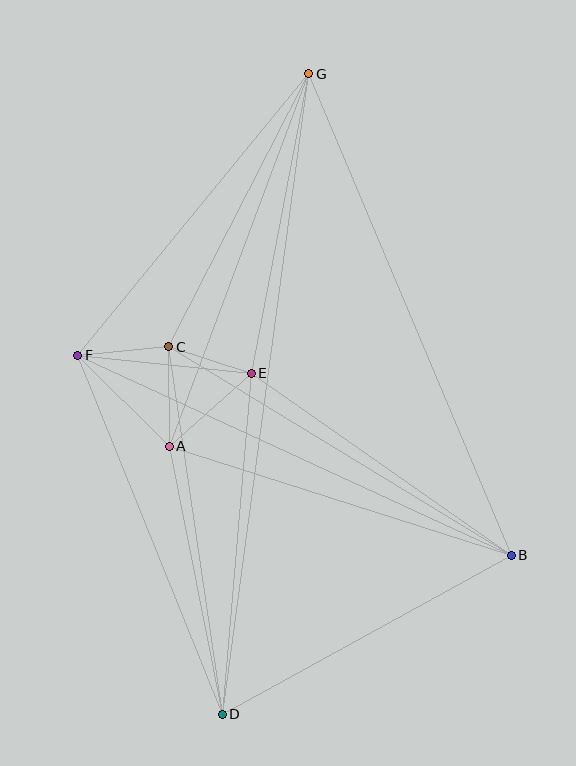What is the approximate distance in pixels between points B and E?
The distance between B and E is approximately 317 pixels.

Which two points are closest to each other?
Points C and E are closest to each other.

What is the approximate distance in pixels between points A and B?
The distance between A and B is approximately 359 pixels.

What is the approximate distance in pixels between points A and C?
The distance between A and C is approximately 99 pixels.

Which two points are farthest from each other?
Points D and G are farthest from each other.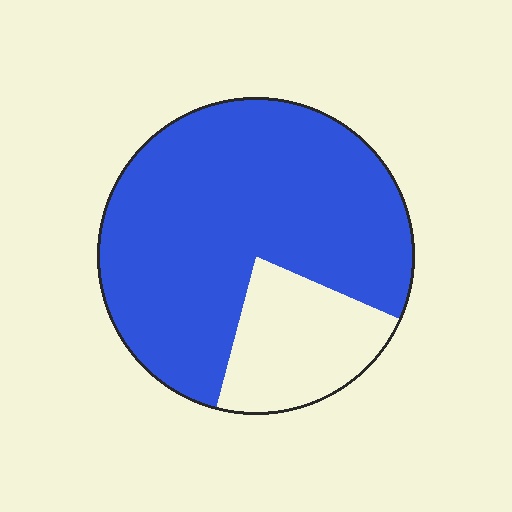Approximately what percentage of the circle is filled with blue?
Approximately 80%.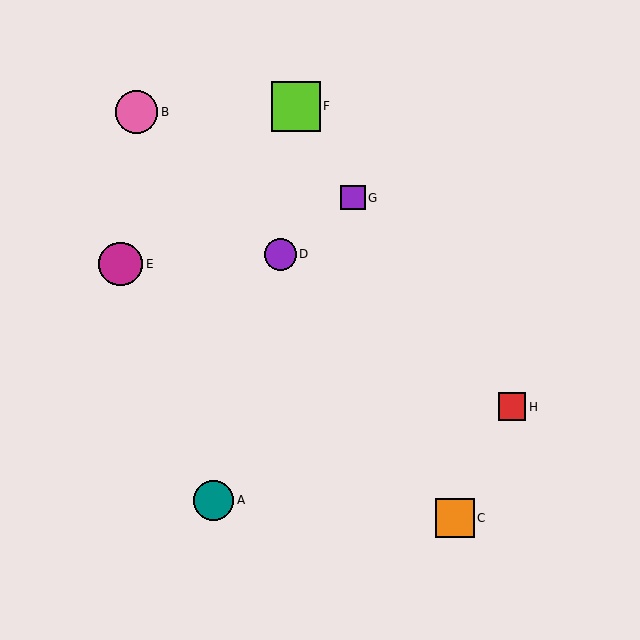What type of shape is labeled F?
Shape F is a lime square.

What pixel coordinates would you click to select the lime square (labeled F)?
Click at (296, 106) to select the lime square F.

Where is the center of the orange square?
The center of the orange square is at (455, 518).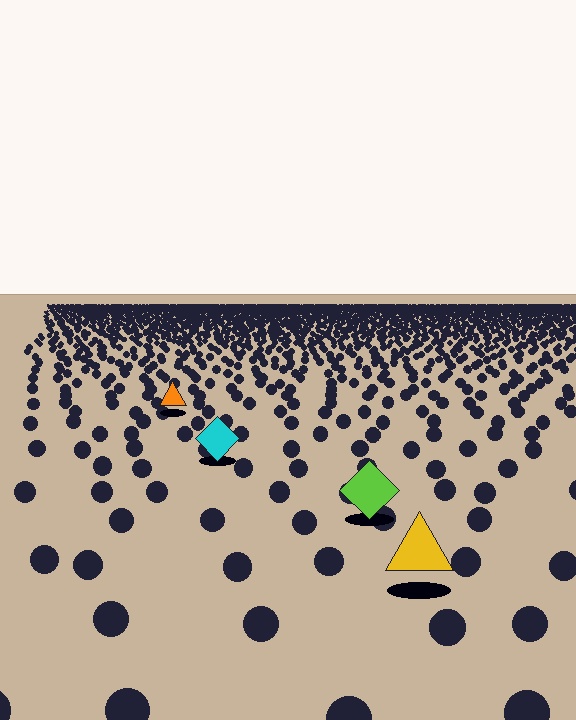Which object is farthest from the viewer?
The orange triangle is farthest from the viewer. It appears smaller and the ground texture around it is denser.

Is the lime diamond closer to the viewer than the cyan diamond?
Yes. The lime diamond is closer — you can tell from the texture gradient: the ground texture is coarser near it.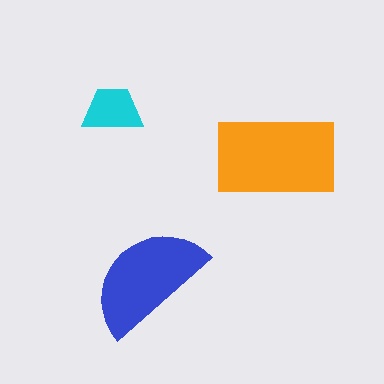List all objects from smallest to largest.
The cyan trapezoid, the blue semicircle, the orange rectangle.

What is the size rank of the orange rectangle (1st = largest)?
1st.